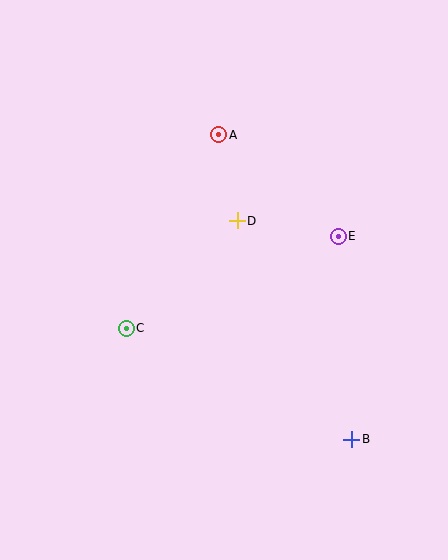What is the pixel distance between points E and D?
The distance between E and D is 102 pixels.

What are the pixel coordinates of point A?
Point A is at (219, 135).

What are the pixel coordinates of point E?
Point E is at (338, 236).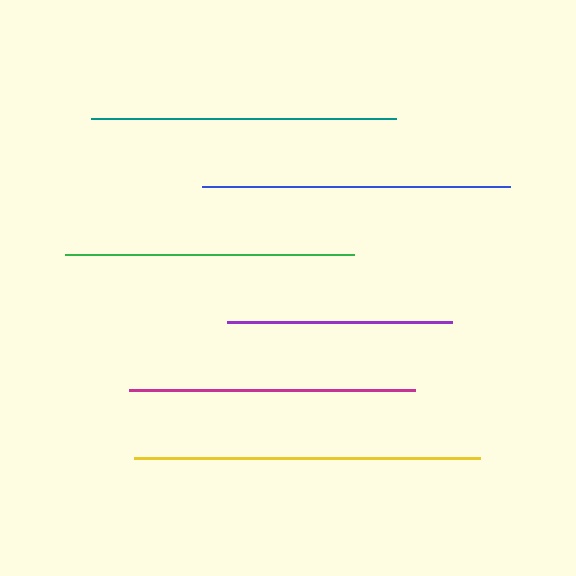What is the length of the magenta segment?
The magenta segment is approximately 286 pixels long.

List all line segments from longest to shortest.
From longest to shortest: yellow, blue, teal, green, magenta, purple.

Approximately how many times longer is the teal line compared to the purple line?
The teal line is approximately 1.4 times the length of the purple line.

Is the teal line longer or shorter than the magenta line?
The teal line is longer than the magenta line.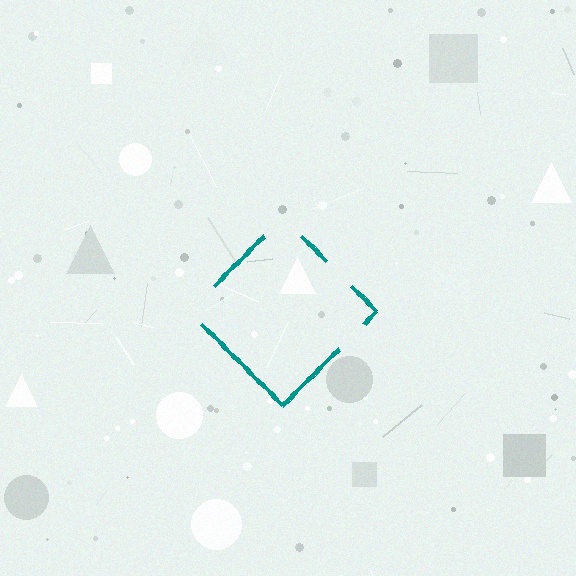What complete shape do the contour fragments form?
The contour fragments form a diamond.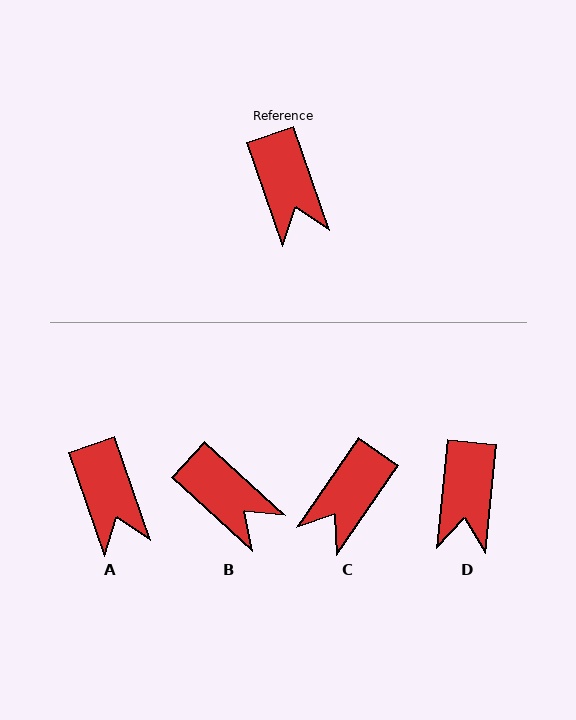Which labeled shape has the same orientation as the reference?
A.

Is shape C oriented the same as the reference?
No, it is off by about 54 degrees.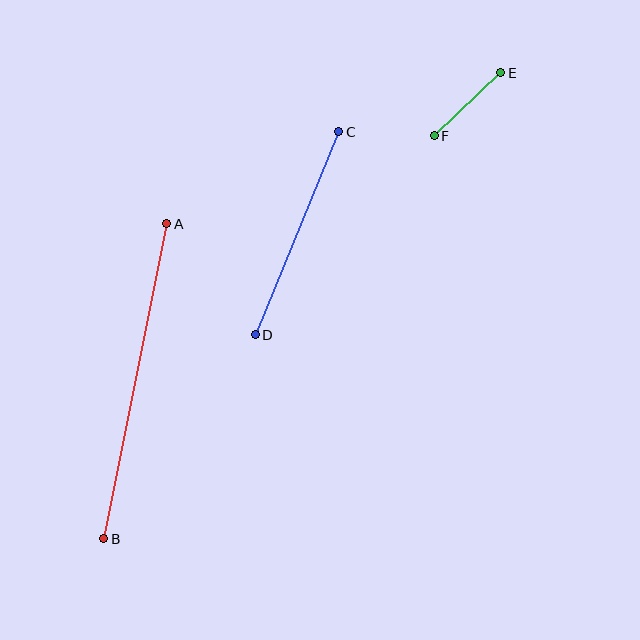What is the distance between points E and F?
The distance is approximately 92 pixels.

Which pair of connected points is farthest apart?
Points A and B are farthest apart.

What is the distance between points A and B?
The distance is approximately 321 pixels.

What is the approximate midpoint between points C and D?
The midpoint is at approximately (297, 233) pixels.